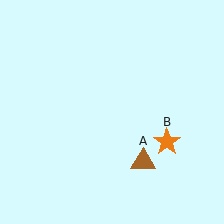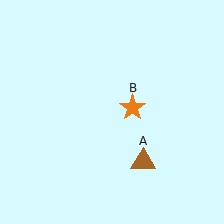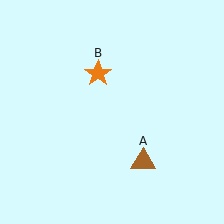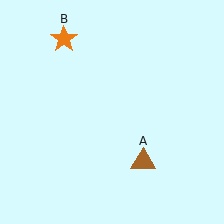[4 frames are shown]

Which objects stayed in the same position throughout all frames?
Brown triangle (object A) remained stationary.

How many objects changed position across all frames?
1 object changed position: orange star (object B).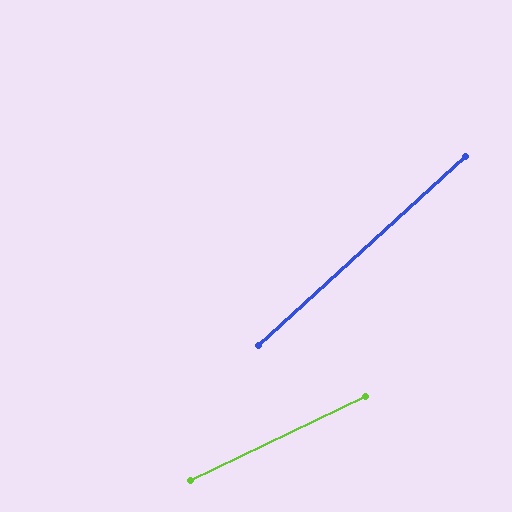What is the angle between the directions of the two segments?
Approximately 17 degrees.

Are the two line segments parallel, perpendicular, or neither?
Neither parallel nor perpendicular — they differ by about 17°.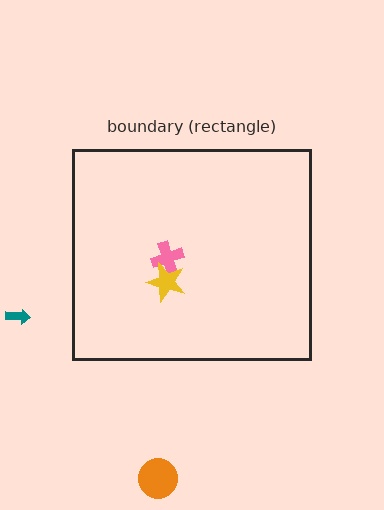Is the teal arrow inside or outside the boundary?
Outside.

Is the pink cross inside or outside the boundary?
Inside.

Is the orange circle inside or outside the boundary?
Outside.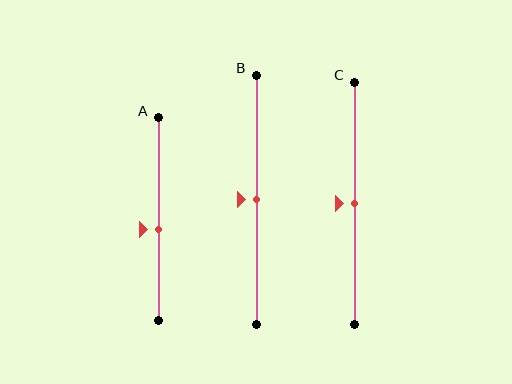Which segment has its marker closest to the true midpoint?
Segment B has its marker closest to the true midpoint.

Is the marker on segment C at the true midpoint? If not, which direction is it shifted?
Yes, the marker on segment C is at the true midpoint.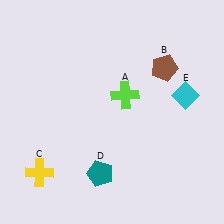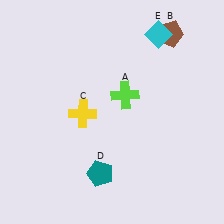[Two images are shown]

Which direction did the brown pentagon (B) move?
The brown pentagon (B) moved up.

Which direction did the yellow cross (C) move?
The yellow cross (C) moved up.